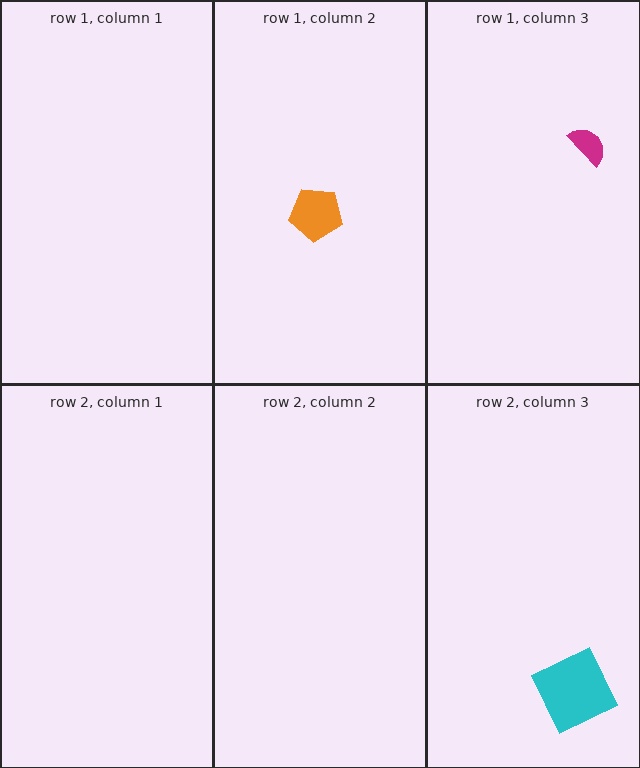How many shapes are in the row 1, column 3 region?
1.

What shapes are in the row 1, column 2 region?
The orange pentagon.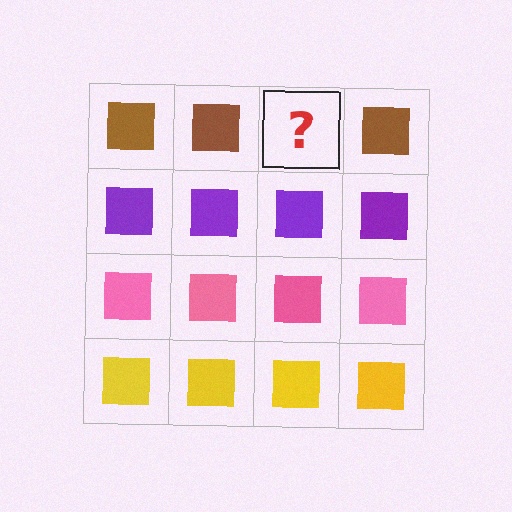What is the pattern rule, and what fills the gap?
The rule is that each row has a consistent color. The gap should be filled with a brown square.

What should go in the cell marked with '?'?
The missing cell should contain a brown square.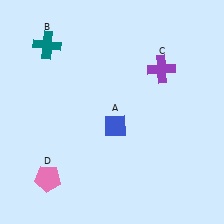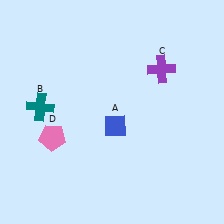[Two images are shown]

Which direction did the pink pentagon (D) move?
The pink pentagon (D) moved up.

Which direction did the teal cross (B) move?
The teal cross (B) moved down.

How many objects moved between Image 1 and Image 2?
2 objects moved between the two images.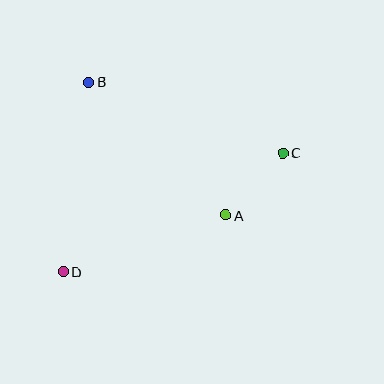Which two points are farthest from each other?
Points C and D are farthest from each other.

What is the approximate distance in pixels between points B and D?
The distance between B and D is approximately 191 pixels.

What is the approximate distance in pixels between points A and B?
The distance between A and B is approximately 191 pixels.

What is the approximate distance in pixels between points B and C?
The distance between B and C is approximately 206 pixels.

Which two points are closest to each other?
Points A and C are closest to each other.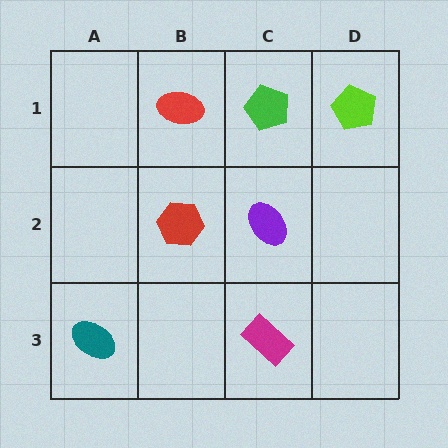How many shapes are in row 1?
3 shapes.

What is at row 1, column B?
A red ellipse.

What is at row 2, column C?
A purple ellipse.